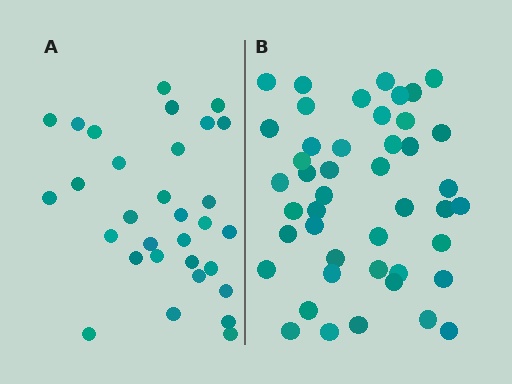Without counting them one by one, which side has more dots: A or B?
Region B (the right region) has more dots.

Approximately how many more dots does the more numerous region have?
Region B has approximately 15 more dots than region A.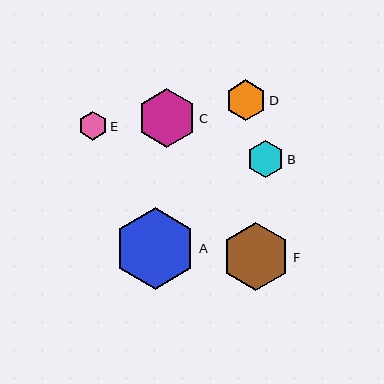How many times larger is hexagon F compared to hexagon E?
Hexagon F is approximately 2.3 times the size of hexagon E.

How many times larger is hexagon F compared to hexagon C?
Hexagon F is approximately 1.2 times the size of hexagon C.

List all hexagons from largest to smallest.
From largest to smallest: A, F, C, D, B, E.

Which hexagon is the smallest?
Hexagon E is the smallest with a size of approximately 29 pixels.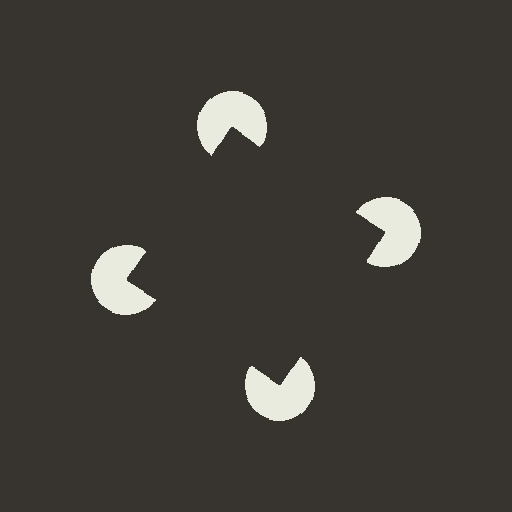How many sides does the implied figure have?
4 sides.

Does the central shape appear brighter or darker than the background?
It typically appears slightly darker than the background, even though no actual brightness change is drawn.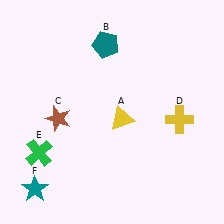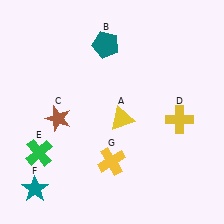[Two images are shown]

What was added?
A yellow cross (G) was added in Image 2.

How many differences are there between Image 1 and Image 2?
There is 1 difference between the two images.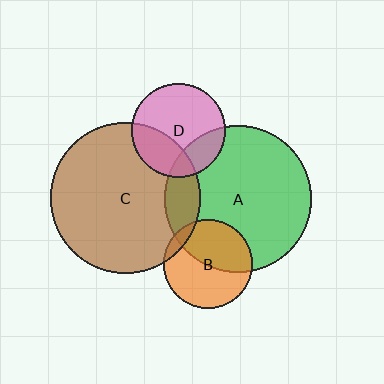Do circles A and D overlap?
Yes.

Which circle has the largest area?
Circle C (brown).